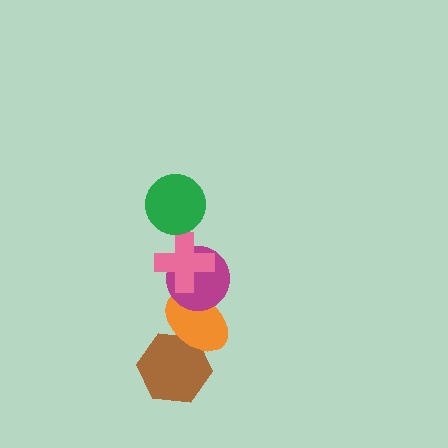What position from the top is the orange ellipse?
The orange ellipse is 4th from the top.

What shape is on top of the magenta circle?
The pink cross is on top of the magenta circle.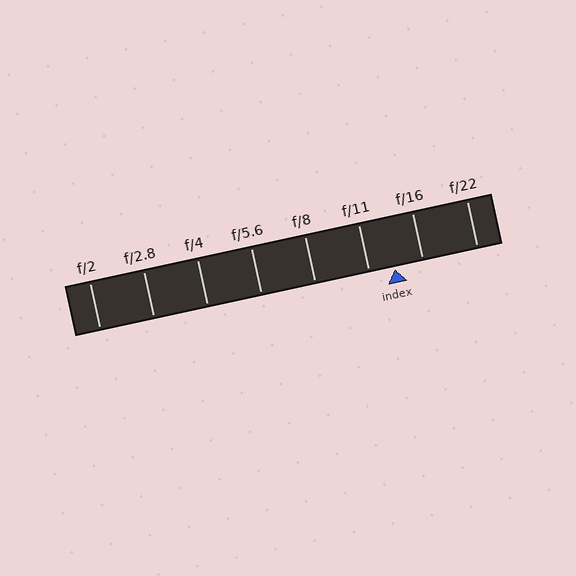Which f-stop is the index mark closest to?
The index mark is closest to f/11.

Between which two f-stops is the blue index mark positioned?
The index mark is between f/11 and f/16.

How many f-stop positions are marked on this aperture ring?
There are 8 f-stop positions marked.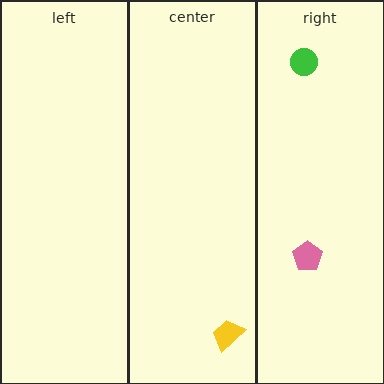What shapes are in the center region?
The yellow trapezoid.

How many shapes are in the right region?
2.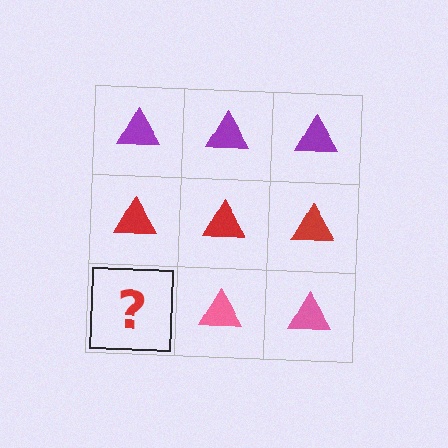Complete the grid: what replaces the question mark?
The question mark should be replaced with a pink triangle.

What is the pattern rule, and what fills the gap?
The rule is that each row has a consistent color. The gap should be filled with a pink triangle.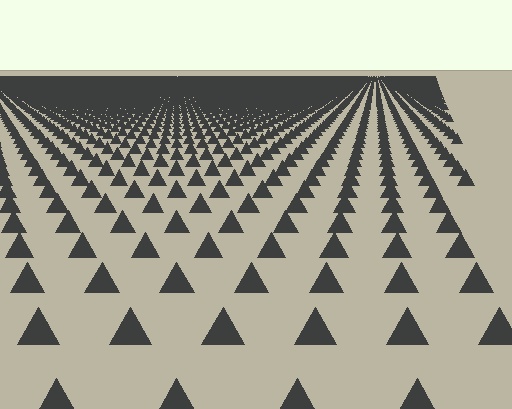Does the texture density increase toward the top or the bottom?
Density increases toward the top.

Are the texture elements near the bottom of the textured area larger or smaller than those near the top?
Larger. Near the bottom, elements are closer to the viewer and appear at a bigger on-screen size.